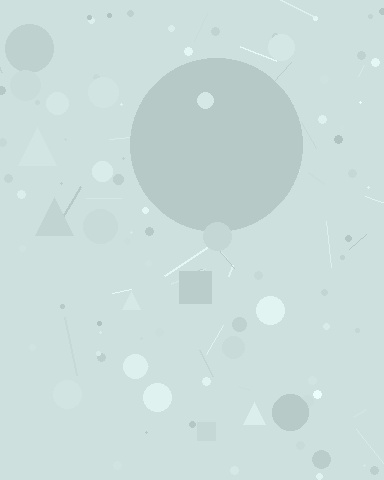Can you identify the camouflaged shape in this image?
The camouflaged shape is a circle.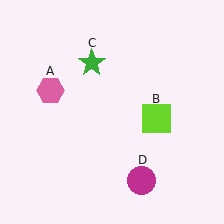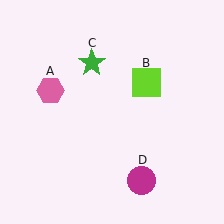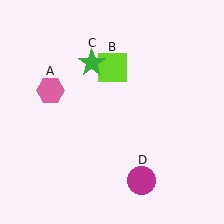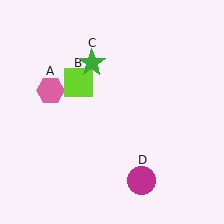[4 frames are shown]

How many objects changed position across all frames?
1 object changed position: lime square (object B).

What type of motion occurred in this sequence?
The lime square (object B) rotated counterclockwise around the center of the scene.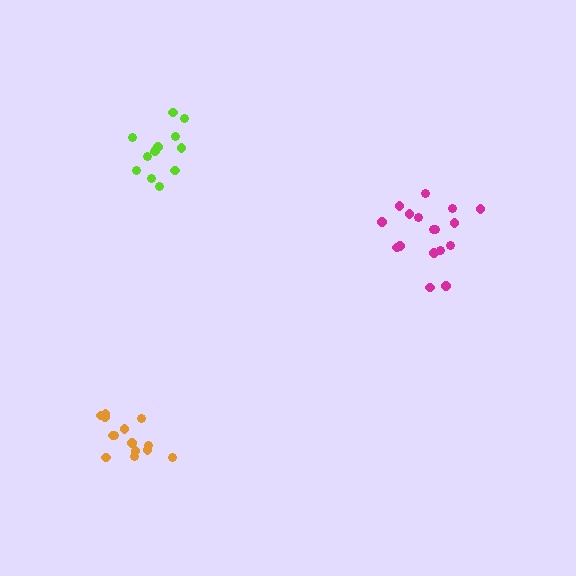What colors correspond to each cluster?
The clusters are colored: magenta, orange, lime.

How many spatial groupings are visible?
There are 3 spatial groupings.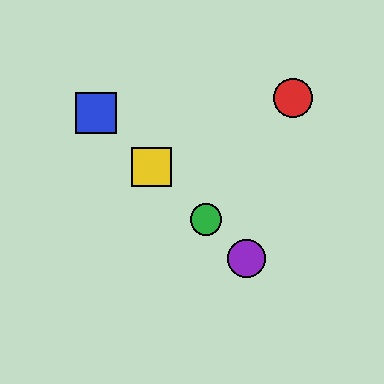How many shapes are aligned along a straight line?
4 shapes (the blue square, the green circle, the yellow square, the purple circle) are aligned along a straight line.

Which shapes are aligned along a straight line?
The blue square, the green circle, the yellow square, the purple circle are aligned along a straight line.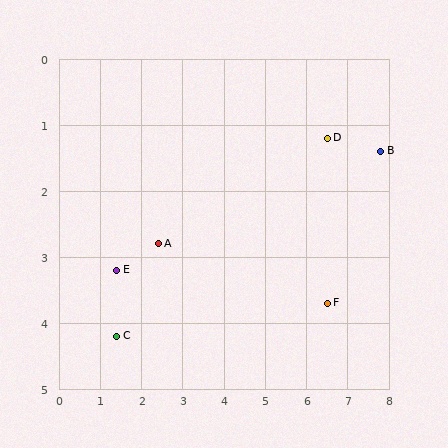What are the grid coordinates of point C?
Point C is at approximately (1.4, 4.2).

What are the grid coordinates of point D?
Point D is at approximately (6.5, 1.2).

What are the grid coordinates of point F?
Point F is at approximately (6.5, 3.7).